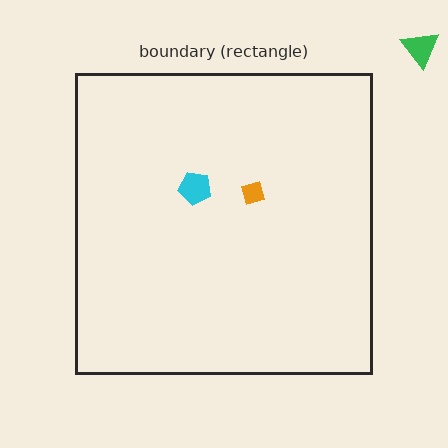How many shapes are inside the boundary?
2 inside, 1 outside.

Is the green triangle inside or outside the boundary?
Outside.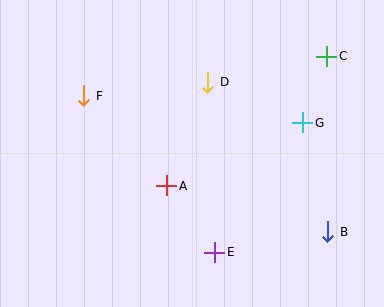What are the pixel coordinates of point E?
Point E is at (214, 252).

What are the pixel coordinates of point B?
Point B is at (328, 232).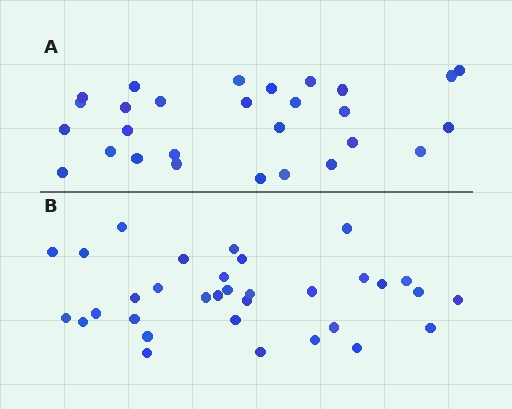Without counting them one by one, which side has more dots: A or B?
Region B (the bottom region) has more dots.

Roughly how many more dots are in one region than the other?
Region B has about 5 more dots than region A.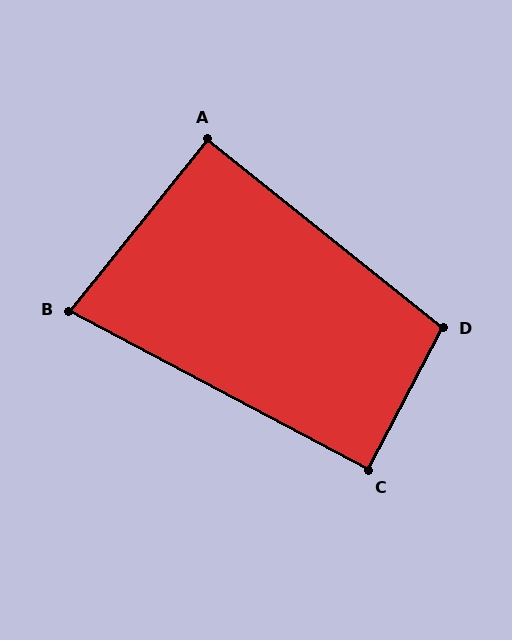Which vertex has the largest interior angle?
D, at approximately 101 degrees.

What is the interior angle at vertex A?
Approximately 90 degrees (approximately right).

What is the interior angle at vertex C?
Approximately 90 degrees (approximately right).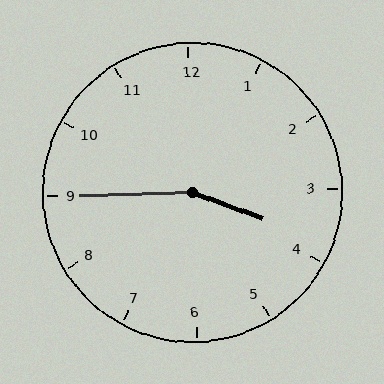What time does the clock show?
3:45.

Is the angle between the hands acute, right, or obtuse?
It is obtuse.